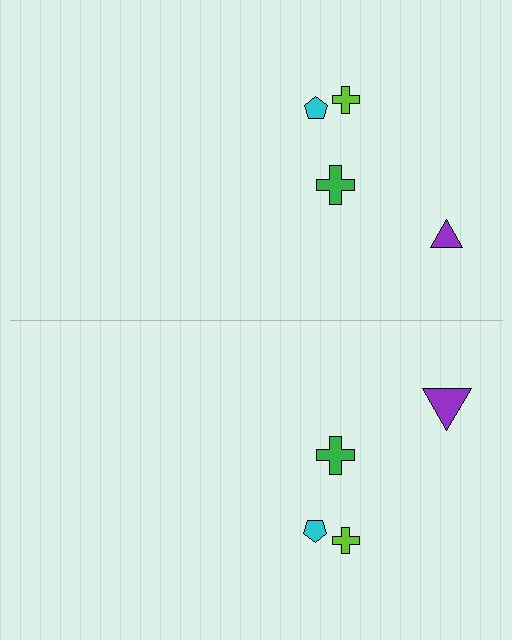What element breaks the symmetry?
The purple triangle on the bottom side has a different size than its mirror counterpart.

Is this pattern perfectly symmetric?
No, the pattern is not perfectly symmetric. The purple triangle on the bottom side has a different size than its mirror counterpart.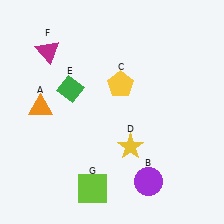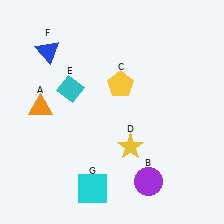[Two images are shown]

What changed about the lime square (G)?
In Image 1, G is lime. In Image 2, it changed to cyan.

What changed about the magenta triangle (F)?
In Image 1, F is magenta. In Image 2, it changed to blue.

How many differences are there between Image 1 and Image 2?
There are 3 differences between the two images.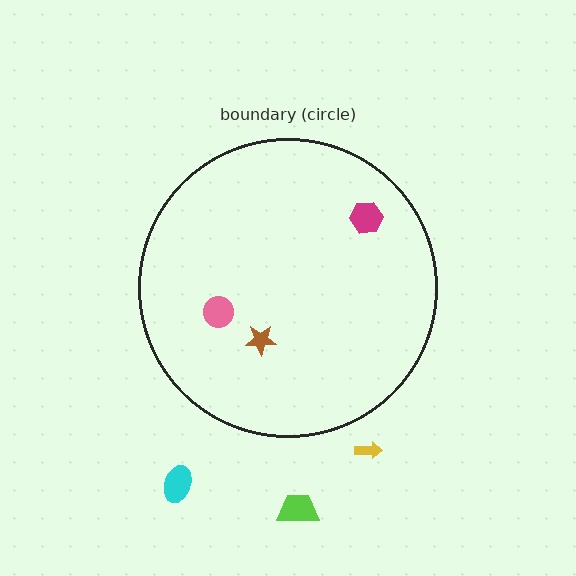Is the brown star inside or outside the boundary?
Inside.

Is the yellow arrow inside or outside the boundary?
Outside.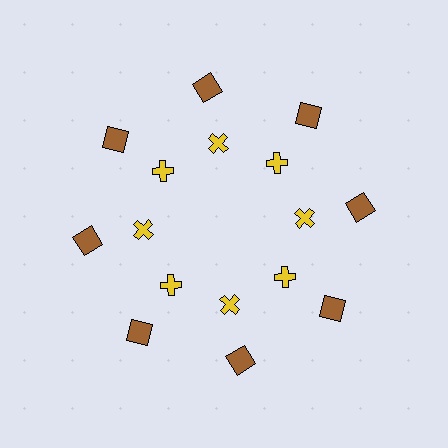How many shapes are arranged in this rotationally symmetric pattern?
There are 16 shapes, arranged in 8 groups of 2.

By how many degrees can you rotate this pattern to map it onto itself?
The pattern maps onto itself every 45 degrees of rotation.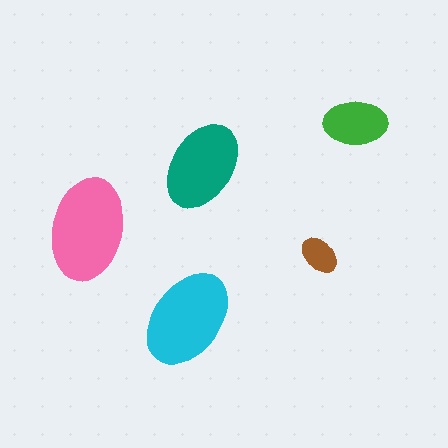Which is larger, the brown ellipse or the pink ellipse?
The pink one.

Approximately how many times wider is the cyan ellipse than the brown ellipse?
About 2.5 times wider.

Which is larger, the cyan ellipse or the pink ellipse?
The pink one.